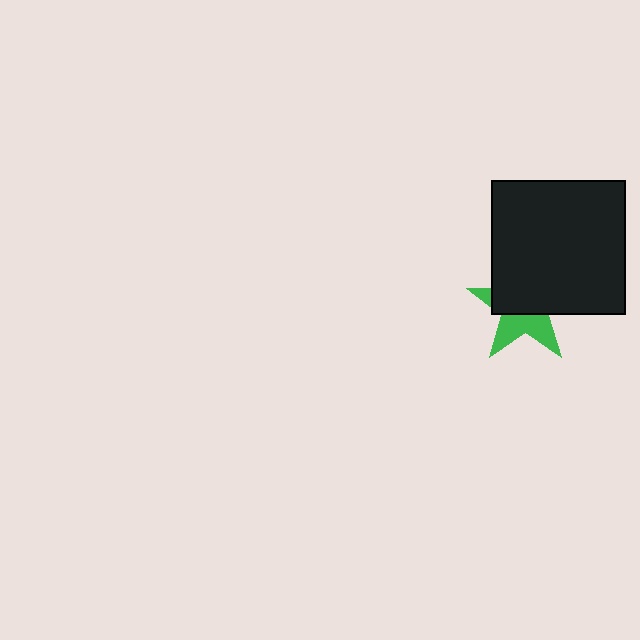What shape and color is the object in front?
The object in front is a black square.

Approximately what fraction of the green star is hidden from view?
Roughly 58% of the green star is hidden behind the black square.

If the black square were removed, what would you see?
You would see the complete green star.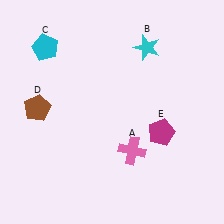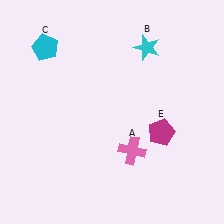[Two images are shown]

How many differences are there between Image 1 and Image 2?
There is 1 difference between the two images.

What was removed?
The brown pentagon (D) was removed in Image 2.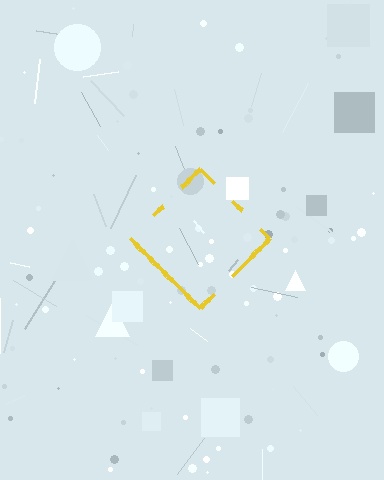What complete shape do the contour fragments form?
The contour fragments form a diamond.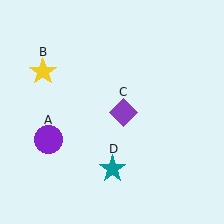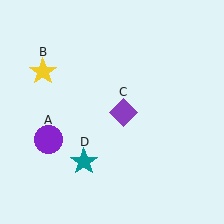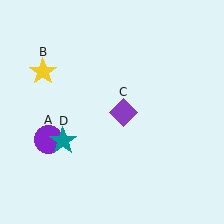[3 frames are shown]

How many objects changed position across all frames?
1 object changed position: teal star (object D).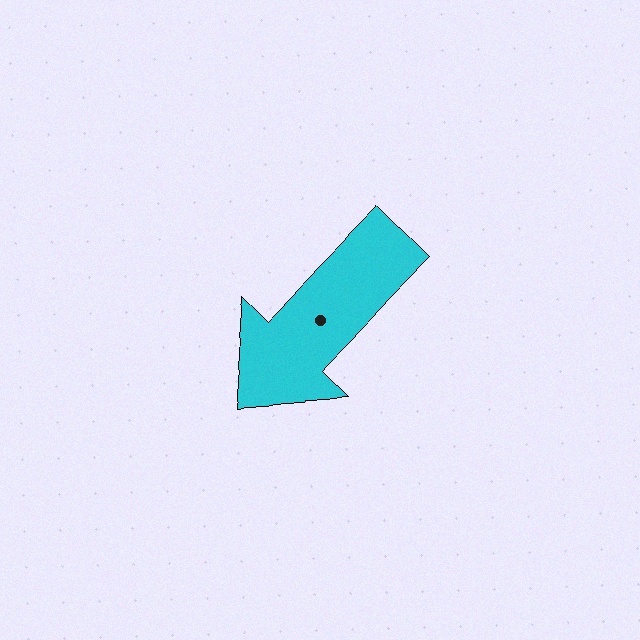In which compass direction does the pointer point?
Southwest.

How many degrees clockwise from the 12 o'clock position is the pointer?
Approximately 225 degrees.